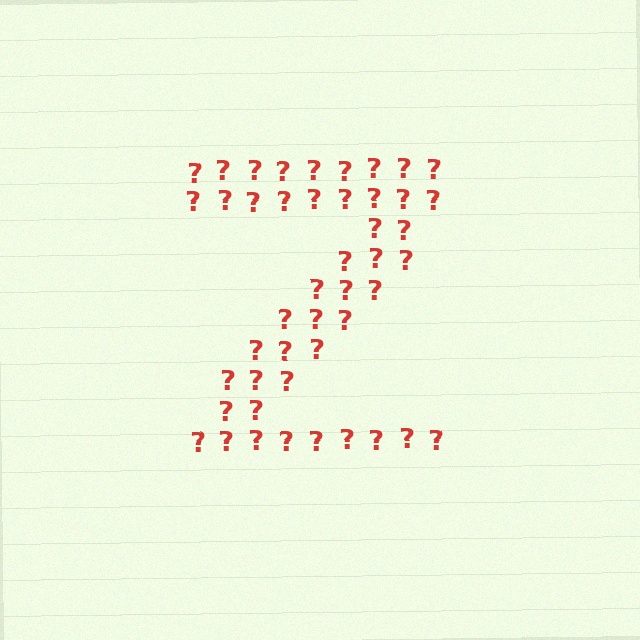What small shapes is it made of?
It is made of small question marks.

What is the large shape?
The large shape is the letter Z.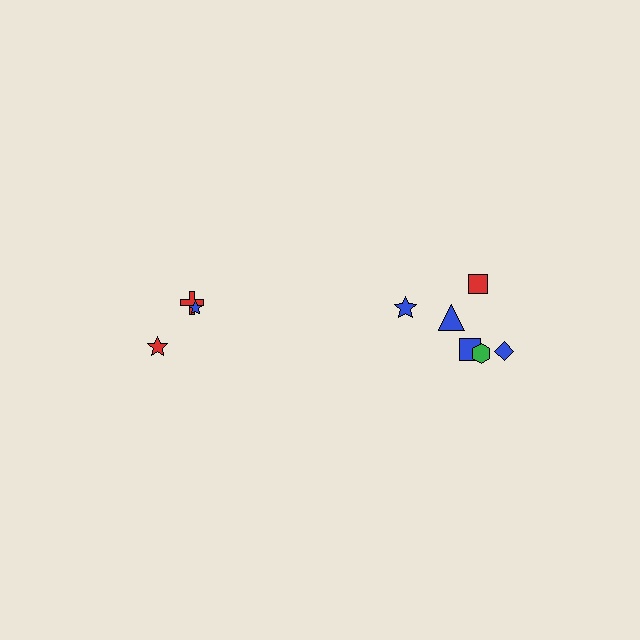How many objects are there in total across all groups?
There are 9 objects.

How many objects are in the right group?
There are 6 objects.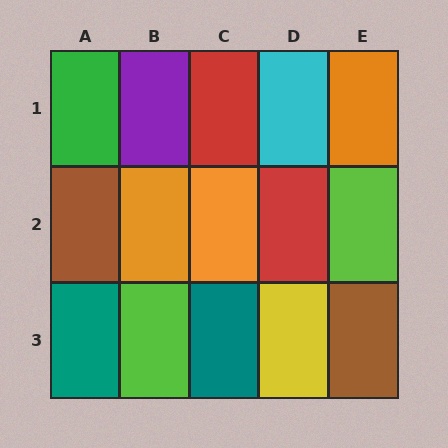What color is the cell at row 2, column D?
Red.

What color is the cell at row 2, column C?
Orange.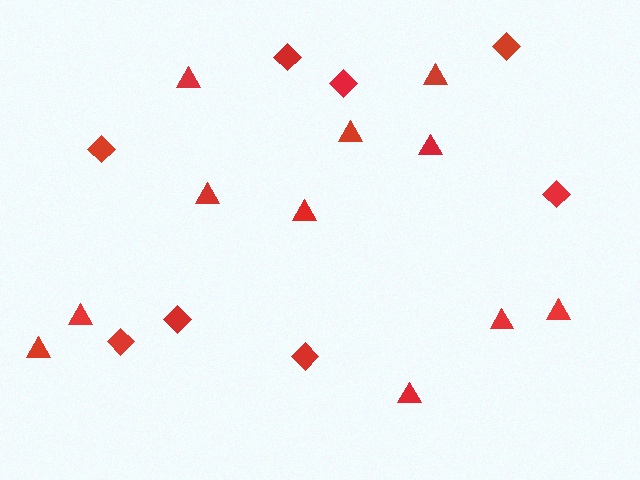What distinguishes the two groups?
There are 2 groups: one group of triangles (11) and one group of diamonds (8).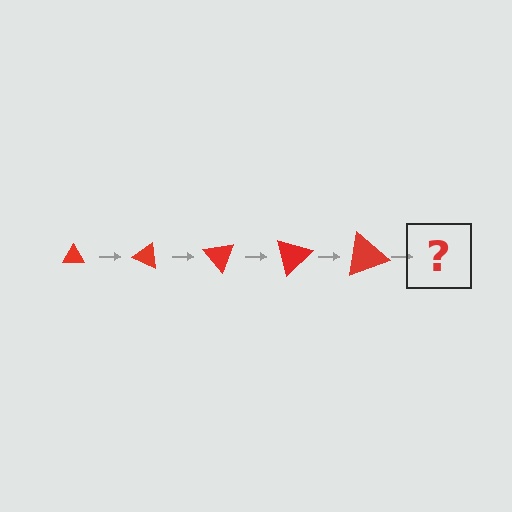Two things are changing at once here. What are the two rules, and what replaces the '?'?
The two rules are that the triangle grows larger each step and it rotates 25 degrees each step. The '?' should be a triangle, larger than the previous one and rotated 125 degrees from the start.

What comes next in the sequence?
The next element should be a triangle, larger than the previous one and rotated 125 degrees from the start.